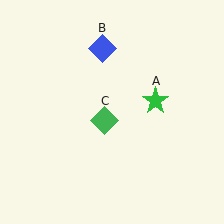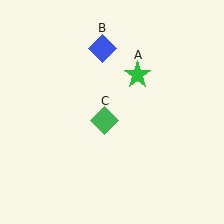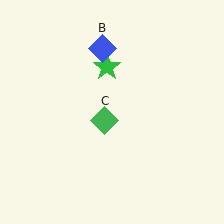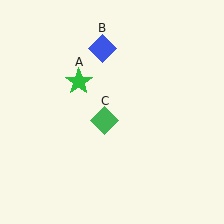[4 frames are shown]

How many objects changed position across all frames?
1 object changed position: green star (object A).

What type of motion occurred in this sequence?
The green star (object A) rotated counterclockwise around the center of the scene.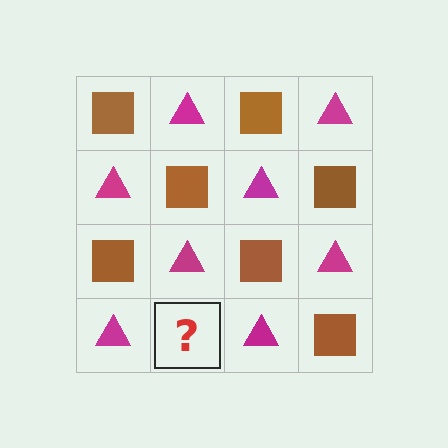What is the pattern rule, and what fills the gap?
The rule is that it alternates brown square and magenta triangle in a checkerboard pattern. The gap should be filled with a brown square.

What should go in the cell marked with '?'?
The missing cell should contain a brown square.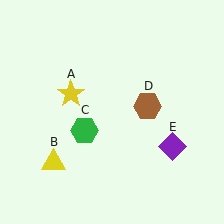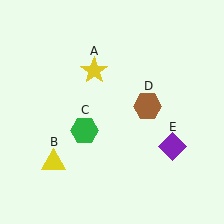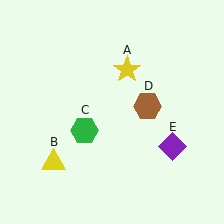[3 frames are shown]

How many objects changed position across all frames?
1 object changed position: yellow star (object A).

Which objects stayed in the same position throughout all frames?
Yellow triangle (object B) and green hexagon (object C) and brown hexagon (object D) and purple diamond (object E) remained stationary.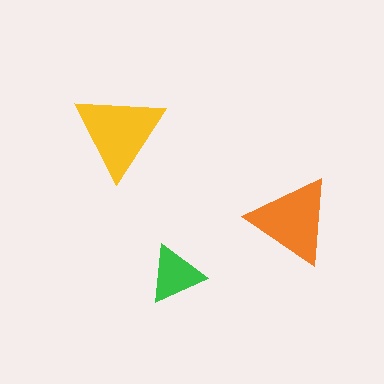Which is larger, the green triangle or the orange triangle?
The orange one.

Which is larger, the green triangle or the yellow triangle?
The yellow one.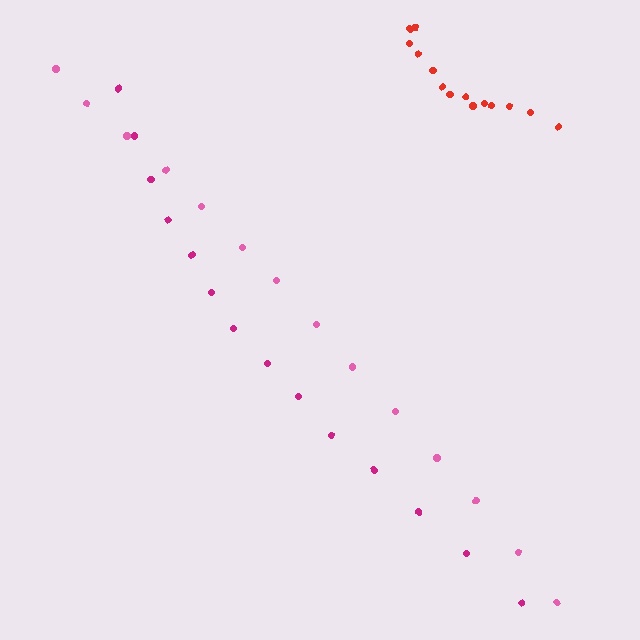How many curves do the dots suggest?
There are 3 distinct paths.